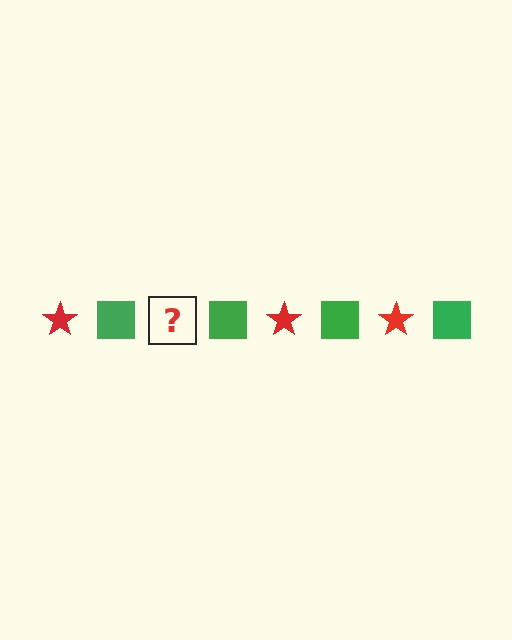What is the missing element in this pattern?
The missing element is a red star.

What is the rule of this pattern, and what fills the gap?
The rule is that the pattern alternates between red star and green square. The gap should be filled with a red star.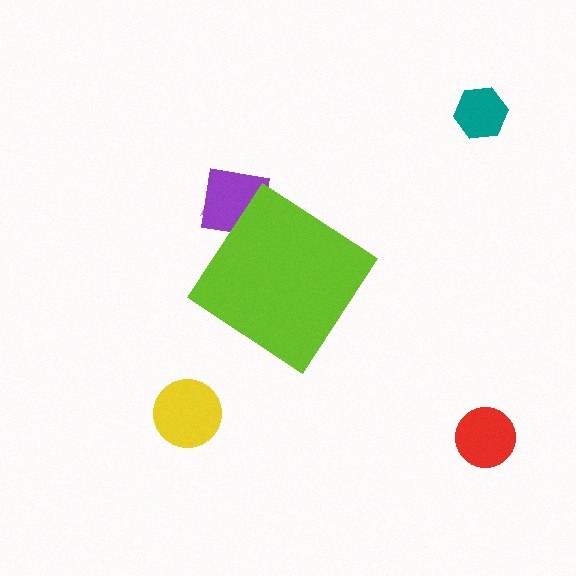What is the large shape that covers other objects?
A lime diamond.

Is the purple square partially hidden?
Yes, the purple square is partially hidden behind the lime diamond.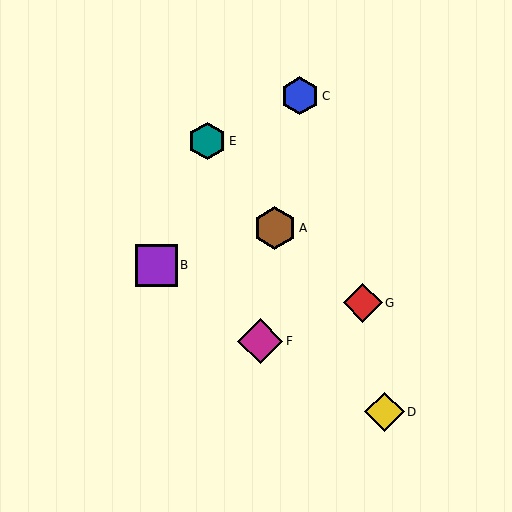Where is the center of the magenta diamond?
The center of the magenta diamond is at (260, 341).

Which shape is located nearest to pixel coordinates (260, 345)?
The magenta diamond (labeled F) at (260, 341) is nearest to that location.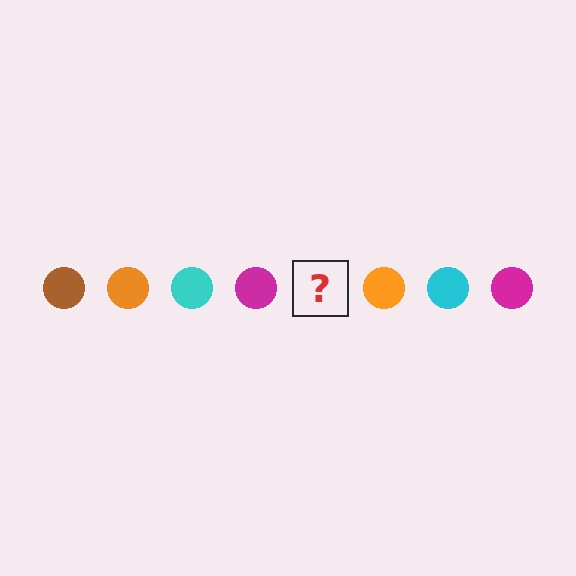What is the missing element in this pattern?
The missing element is a brown circle.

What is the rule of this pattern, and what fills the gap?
The rule is that the pattern cycles through brown, orange, cyan, magenta circles. The gap should be filled with a brown circle.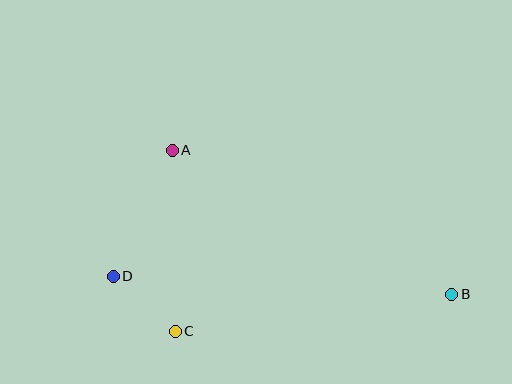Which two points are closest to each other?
Points C and D are closest to each other.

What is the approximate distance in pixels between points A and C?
The distance between A and C is approximately 181 pixels.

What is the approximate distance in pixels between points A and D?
The distance between A and D is approximately 139 pixels.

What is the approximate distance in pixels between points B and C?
The distance between B and C is approximately 279 pixels.